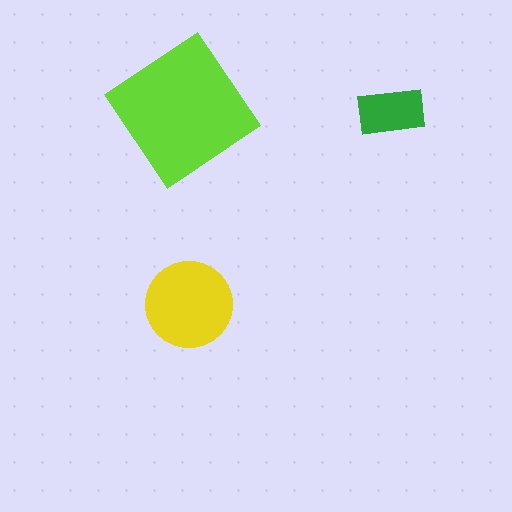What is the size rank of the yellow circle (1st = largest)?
2nd.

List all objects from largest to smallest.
The lime diamond, the yellow circle, the green rectangle.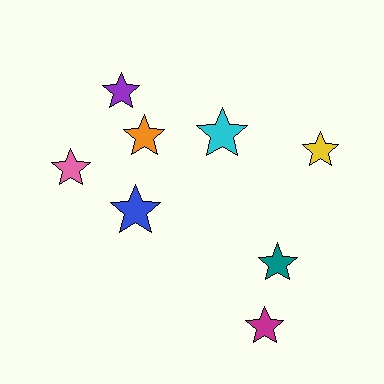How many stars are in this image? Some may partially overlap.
There are 8 stars.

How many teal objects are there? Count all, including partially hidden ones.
There is 1 teal object.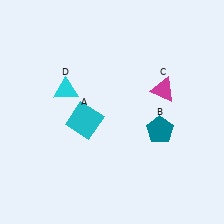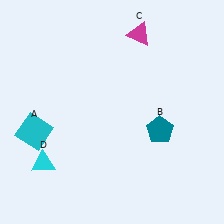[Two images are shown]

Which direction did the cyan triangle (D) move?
The cyan triangle (D) moved down.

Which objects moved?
The objects that moved are: the cyan square (A), the magenta triangle (C), the cyan triangle (D).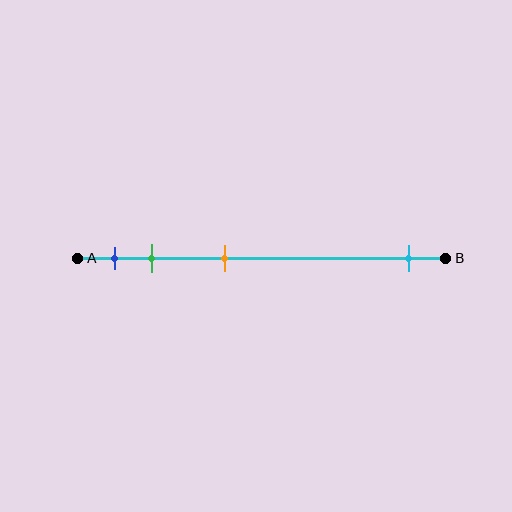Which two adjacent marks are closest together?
The blue and green marks are the closest adjacent pair.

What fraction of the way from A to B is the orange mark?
The orange mark is approximately 40% (0.4) of the way from A to B.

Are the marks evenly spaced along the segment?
No, the marks are not evenly spaced.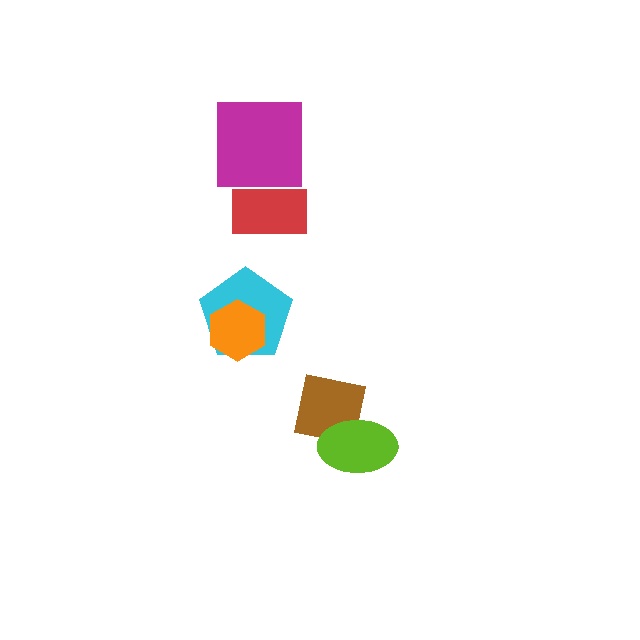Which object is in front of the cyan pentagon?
The orange hexagon is in front of the cyan pentagon.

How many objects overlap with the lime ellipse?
1 object overlaps with the lime ellipse.